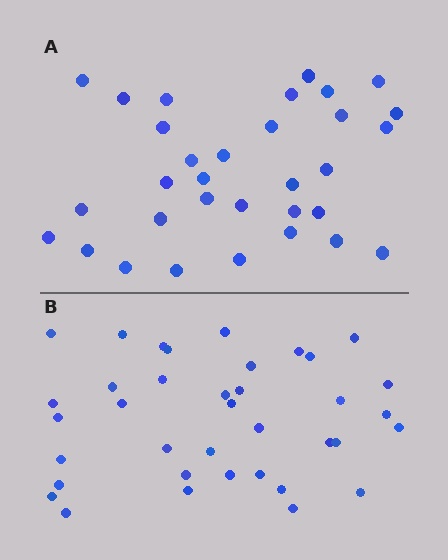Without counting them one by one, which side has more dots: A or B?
Region B (the bottom region) has more dots.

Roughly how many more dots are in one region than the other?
Region B has about 5 more dots than region A.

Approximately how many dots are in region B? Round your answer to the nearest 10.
About 40 dots. (The exact count is 37, which rounds to 40.)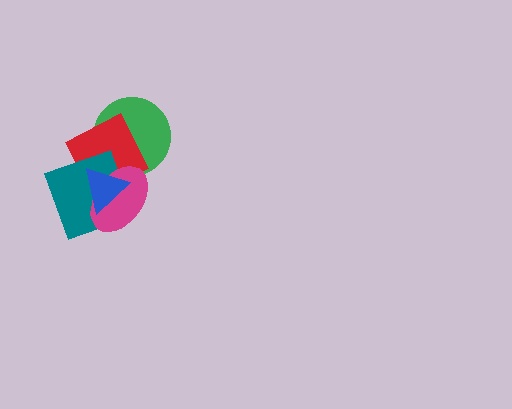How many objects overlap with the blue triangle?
4 objects overlap with the blue triangle.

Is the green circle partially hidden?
Yes, it is partially covered by another shape.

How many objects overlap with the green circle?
4 objects overlap with the green circle.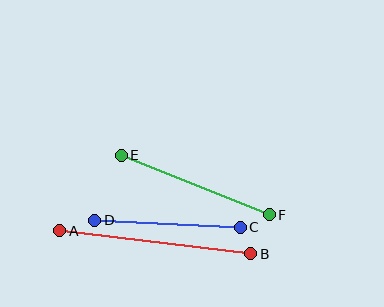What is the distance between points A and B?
The distance is approximately 193 pixels.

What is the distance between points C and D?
The distance is approximately 146 pixels.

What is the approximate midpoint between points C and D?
The midpoint is at approximately (167, 224) pixels.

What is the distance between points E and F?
The distance is approximately 159 pixels.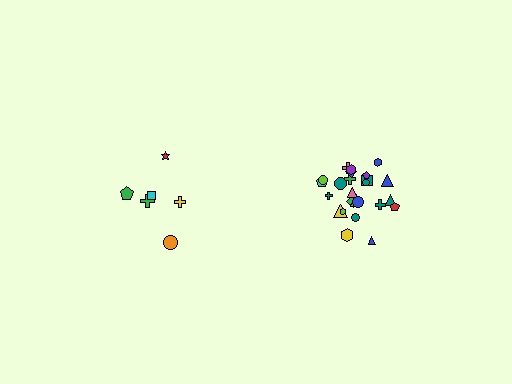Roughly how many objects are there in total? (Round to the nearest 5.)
Roughly 30 objects in total.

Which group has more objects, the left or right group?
The right group.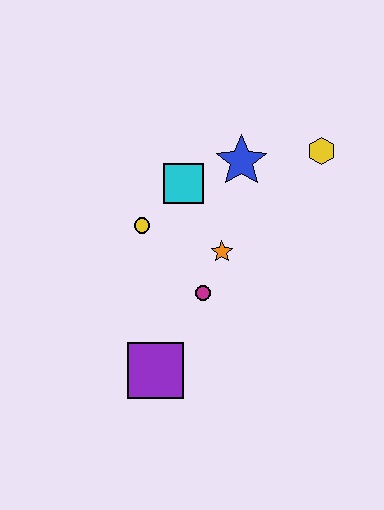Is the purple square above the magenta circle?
No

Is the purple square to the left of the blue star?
Yes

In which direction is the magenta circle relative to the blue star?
The magenta circle is below the blue star.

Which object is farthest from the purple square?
The yellow hexagon is farthest from the purple square.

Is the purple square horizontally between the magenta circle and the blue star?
No